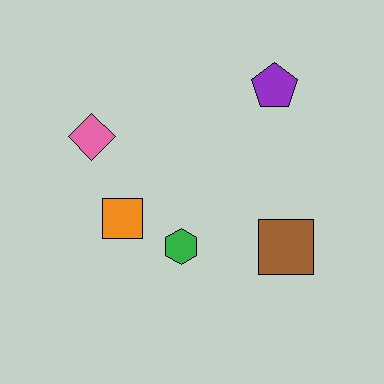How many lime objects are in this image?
There are no lime objects.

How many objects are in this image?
There are 5 objects.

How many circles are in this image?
There are no circles.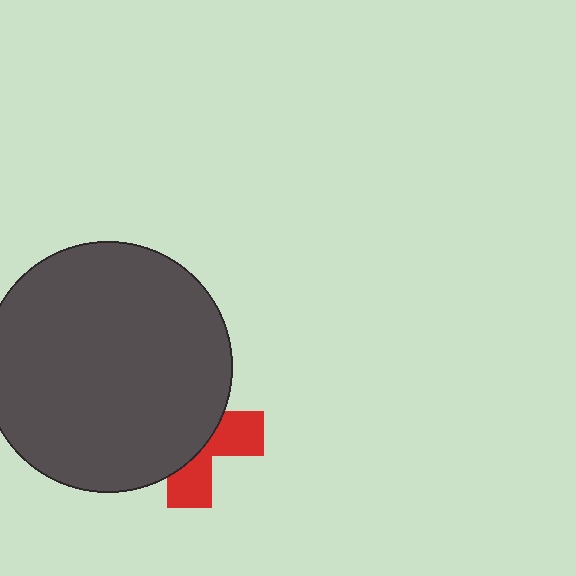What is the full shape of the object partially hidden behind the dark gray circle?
The partially hidden object is a red cross.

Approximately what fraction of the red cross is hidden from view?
Roughly 63% of the red cross is hidden behind the dark gray circle.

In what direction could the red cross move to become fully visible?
The red cross could move right. That would shift it out from behind the dark gray circle entirely.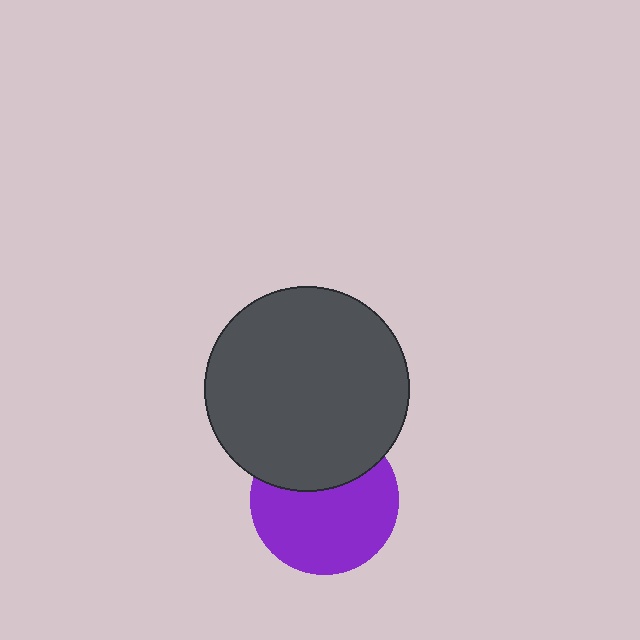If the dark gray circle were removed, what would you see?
You would see the complete purple circle.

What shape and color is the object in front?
The object in front is a dark gray circle.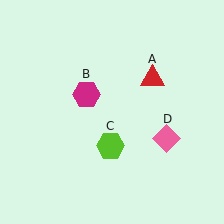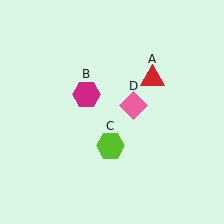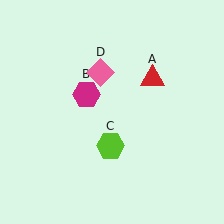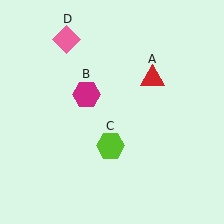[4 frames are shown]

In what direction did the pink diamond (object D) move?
The pink diamond (object D) moved up and to the left.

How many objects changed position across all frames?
1 object changed position: pink diamond (object D).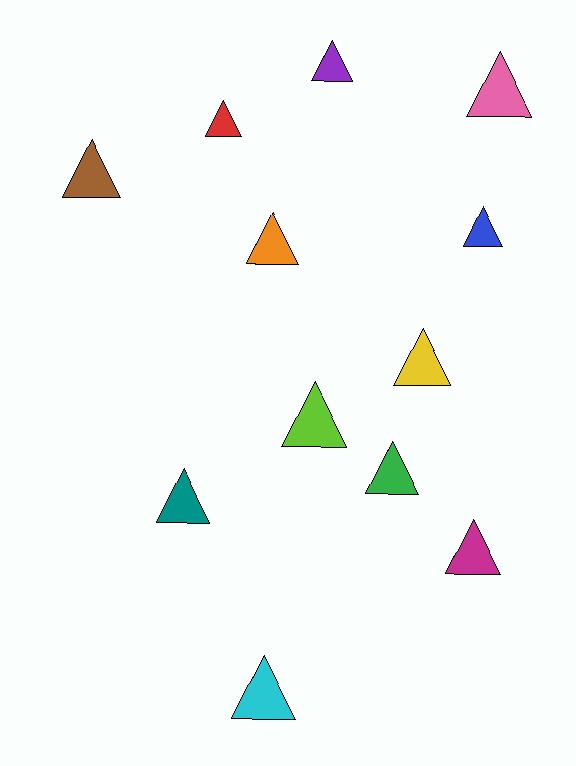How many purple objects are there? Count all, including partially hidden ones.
There is 1 purple object.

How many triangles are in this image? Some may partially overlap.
There are 12 triangles.